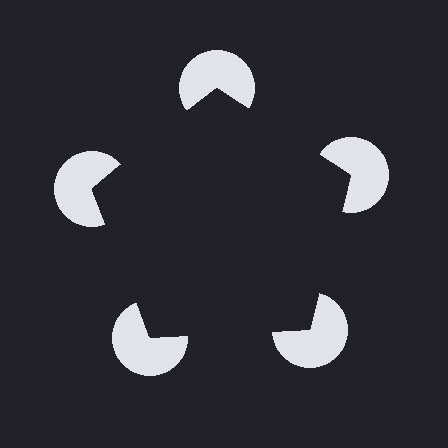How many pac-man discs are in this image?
There are 5 — one at each vertex of the illusory pentagon.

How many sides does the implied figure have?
5 sides.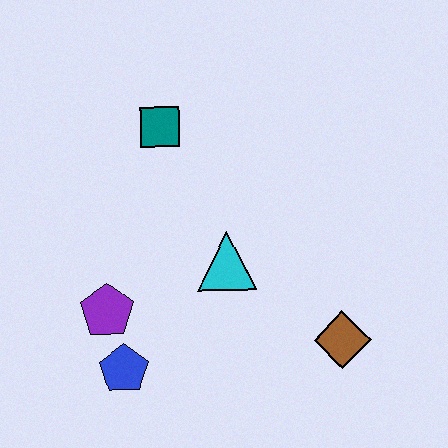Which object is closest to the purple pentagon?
The blue pentagon is closest to the purple pentagon.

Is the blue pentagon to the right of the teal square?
No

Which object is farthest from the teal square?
The brown diamond is farthest from the teal square.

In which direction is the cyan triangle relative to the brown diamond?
The cyan triangle is to the left of the brown diamond.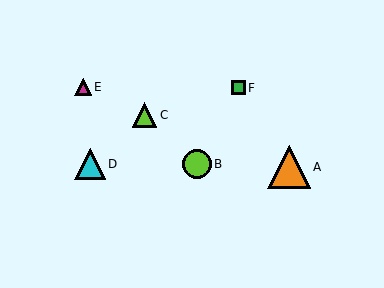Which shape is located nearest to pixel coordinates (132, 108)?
The lime triangle (labeled C) at (144, 115) is nearest to that location.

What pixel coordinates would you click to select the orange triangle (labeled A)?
Click at (289, 167) to select the orange triangle A.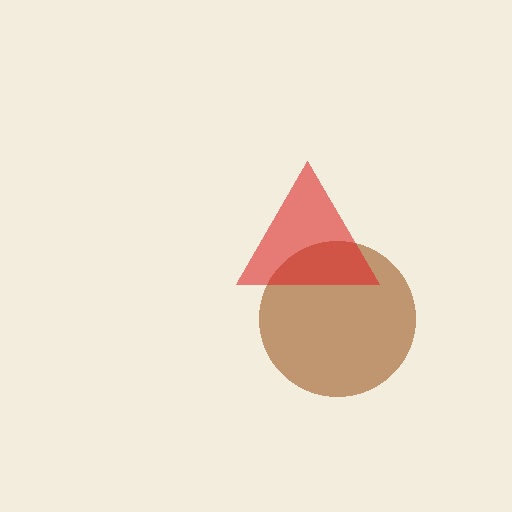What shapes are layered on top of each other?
The layered shapes are: a brown circle, a red triangle.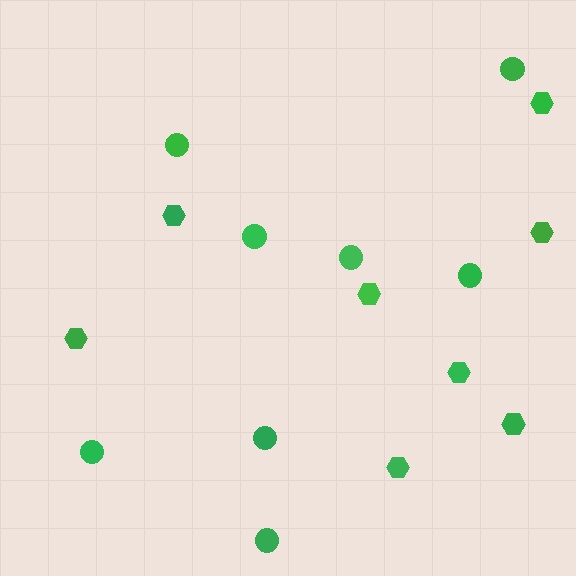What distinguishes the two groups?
There are 2 groups: one group of hexagons (8) and one group of circles (8).